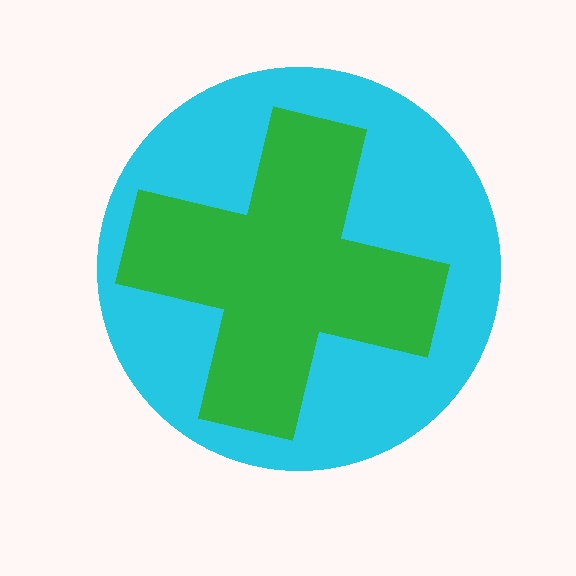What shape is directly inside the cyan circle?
The green cross.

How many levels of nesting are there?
2.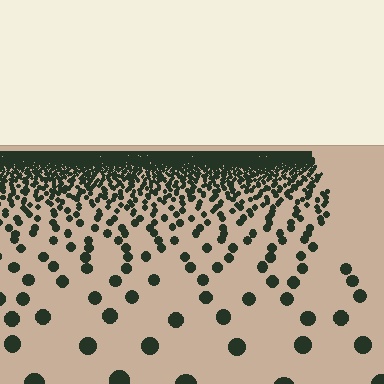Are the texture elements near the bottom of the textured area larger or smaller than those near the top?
Larger. Near the bottom, elements are closer to the viewer and appear at a bigger on-screen size.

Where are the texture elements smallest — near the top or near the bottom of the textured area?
Near the top.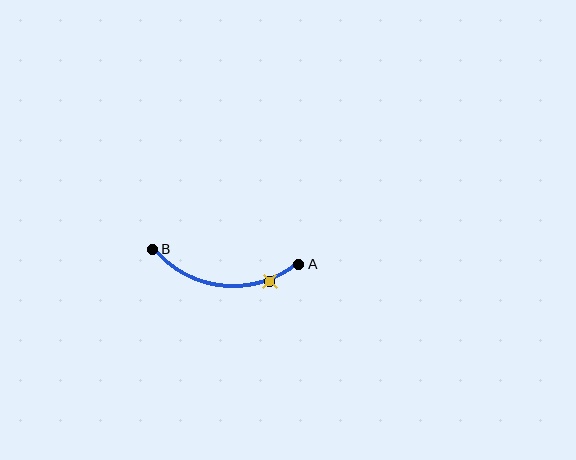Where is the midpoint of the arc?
The arc midpoint is the point on the curve farthest from the straight line joining A and B. It sits below that line.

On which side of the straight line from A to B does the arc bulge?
The arc bulges below the straight line connecting A and B.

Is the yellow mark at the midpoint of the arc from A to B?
No. The yellow mark lies on the arc but is closer to endpoint A. The arc midpoint would be at the point on the curve equidistant along the arc from both A and B.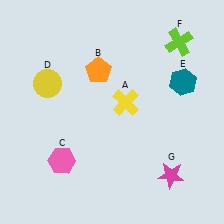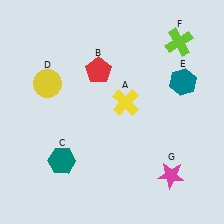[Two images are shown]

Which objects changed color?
B changed from orange to red. C changed from pink to teal.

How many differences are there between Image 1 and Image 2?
There are 2 differences between the two images.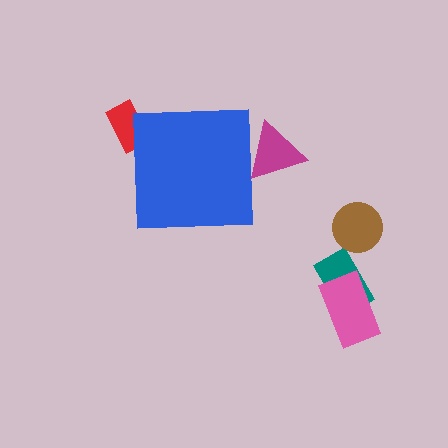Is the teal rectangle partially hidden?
No, the teal rectangle is fully visible.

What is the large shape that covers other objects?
A blue square.